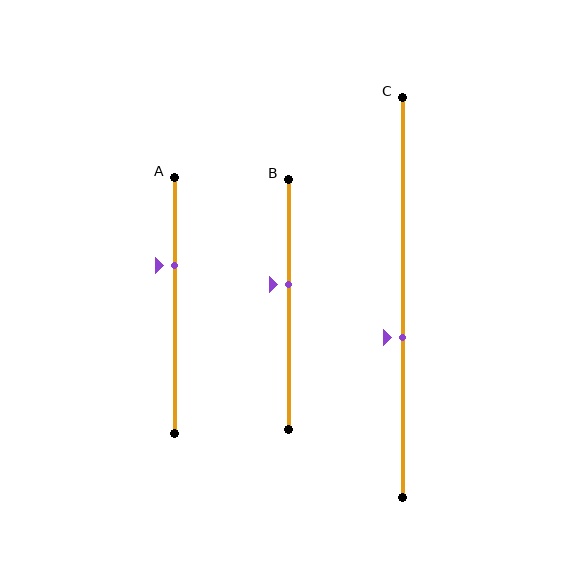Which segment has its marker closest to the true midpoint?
Segment B has its marker closest to the true midpoint.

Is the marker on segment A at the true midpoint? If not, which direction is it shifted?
No, the marker on segment A is shifted upward by about 16% of the segment length.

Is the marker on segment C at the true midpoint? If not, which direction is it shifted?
No, the marker on segment C is shifted downward by about 10% of the segment length.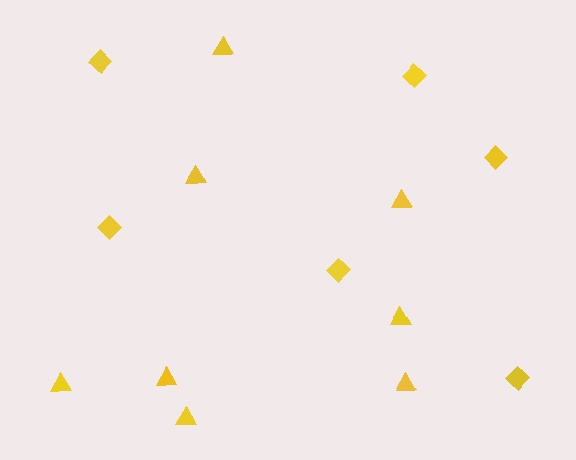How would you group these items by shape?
There are 2 groups: one group of triangles (8) and one group of diamonds (6).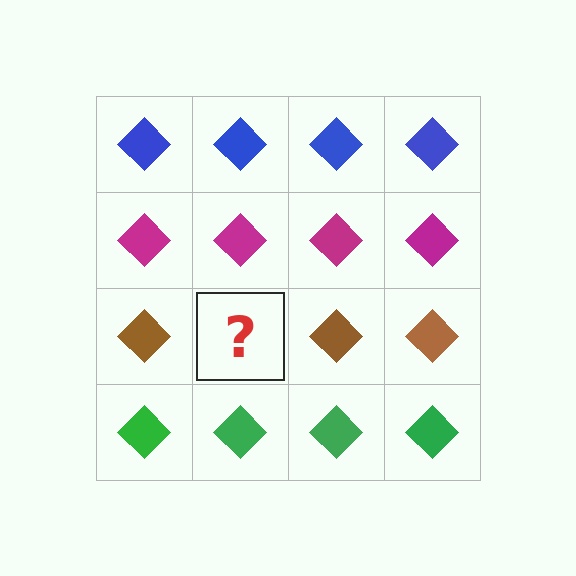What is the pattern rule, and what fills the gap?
The rule is that each row has a consistent color. The gap should be filled with a brown diamond.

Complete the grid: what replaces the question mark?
The question mark should be replaced with a brown diamond.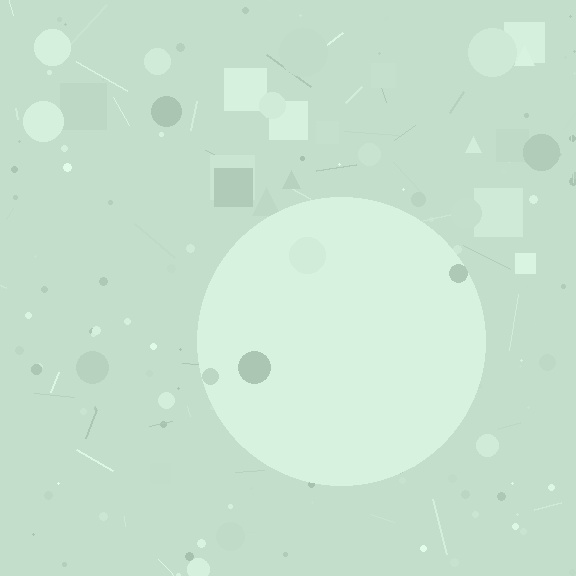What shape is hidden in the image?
A circle is hidden in the image.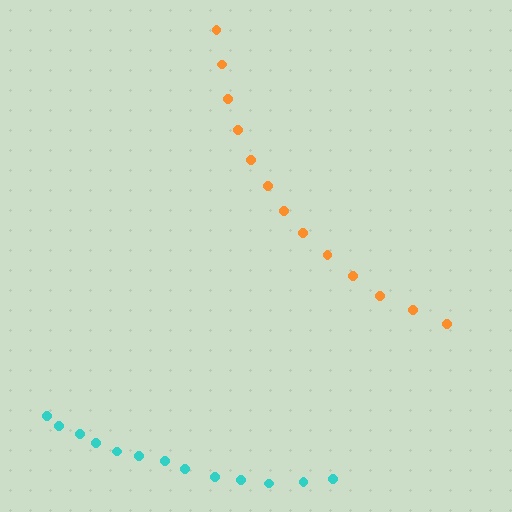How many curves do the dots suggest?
There are 2 distinct paths.